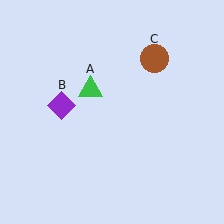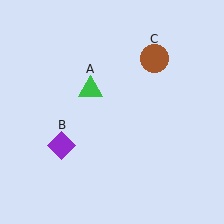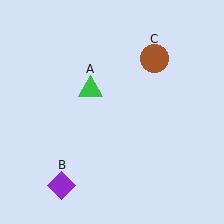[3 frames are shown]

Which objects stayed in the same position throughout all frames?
Green triangle (object A) and brown circle (object C) remained stationary.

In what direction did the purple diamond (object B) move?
The purple diamond (object B) moved down.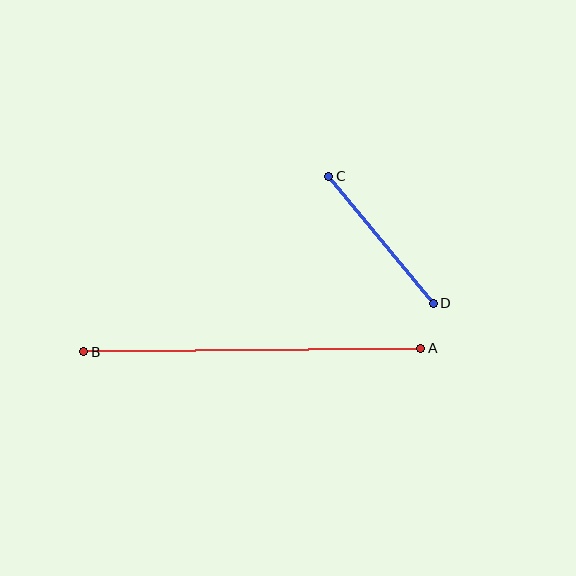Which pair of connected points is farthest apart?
Points A and B are farthest apart.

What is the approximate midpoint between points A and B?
The midpoint is at approximately (252, 350) pixels.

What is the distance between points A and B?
The distance is approximately 337 pixels.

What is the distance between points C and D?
The distance is approximately 165 pixels.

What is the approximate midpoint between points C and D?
The midpoint is at approximately (381, 240) pixels.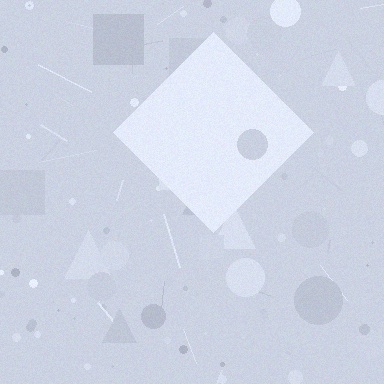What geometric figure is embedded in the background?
A diamond is embedded in the background.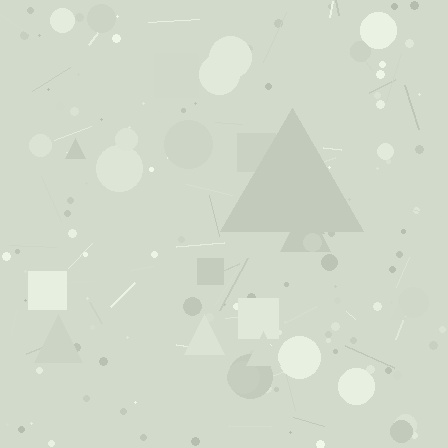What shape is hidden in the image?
A triangle is hidden in the image.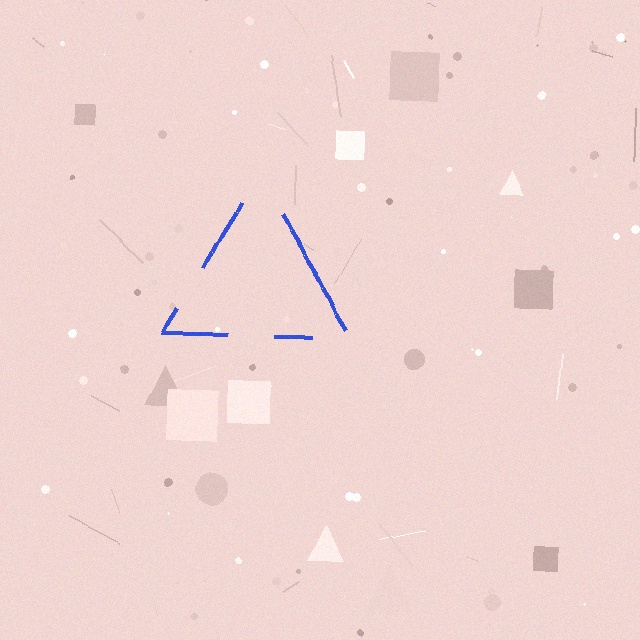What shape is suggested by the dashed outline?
The dashed outline suggests a triangle.